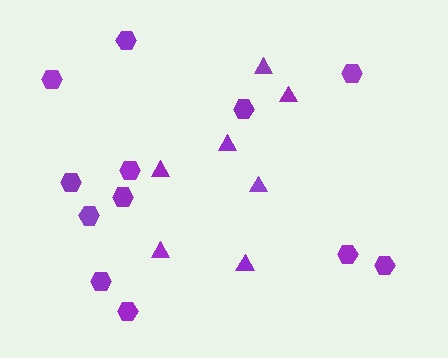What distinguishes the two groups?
There are 2 groups: one group of triangles (7) and one group of hexagons (12).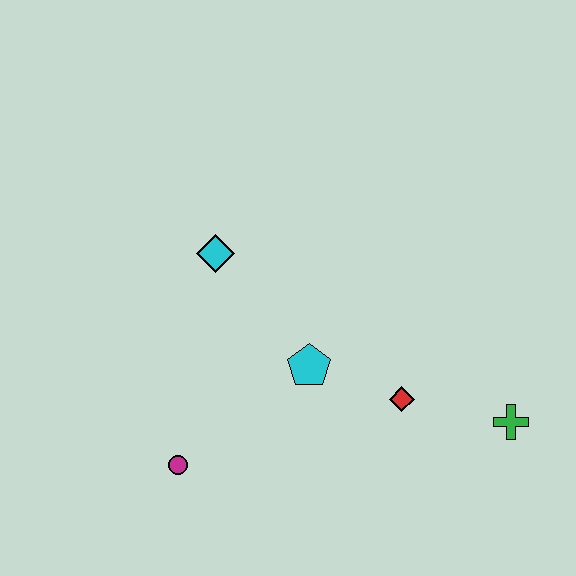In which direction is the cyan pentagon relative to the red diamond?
The cyan pentagon is to the left of the red diamond.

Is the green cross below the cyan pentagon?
Yes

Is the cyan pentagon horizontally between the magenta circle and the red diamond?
Yes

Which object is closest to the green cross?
The red diamond is closest to the green cross.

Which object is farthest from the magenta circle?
The green cross is farthest from the magenta circle.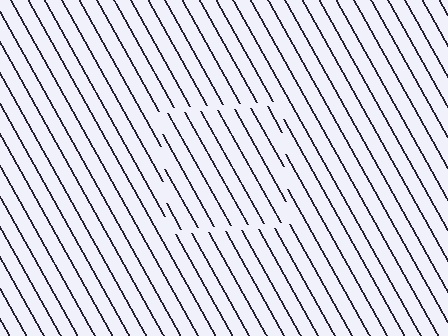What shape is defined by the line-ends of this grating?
An illusory square. The interior of the shape contains the same grating, shifted by half a period — the contour is defined by the phase discontinuity where line-ends from the inner and outer gratings abut.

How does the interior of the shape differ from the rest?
The interior of the shape contains the same grating, shifted by half a period — the contour is defined by the phase discontinuity where line-ends from the inner and outer gratings abut.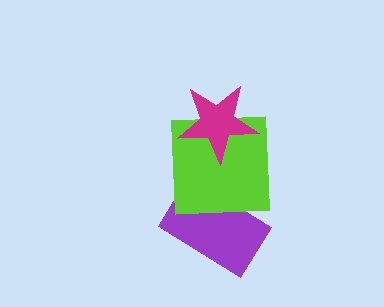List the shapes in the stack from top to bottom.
From top to bottom: the magenta star, the lime square, the purple rectangle.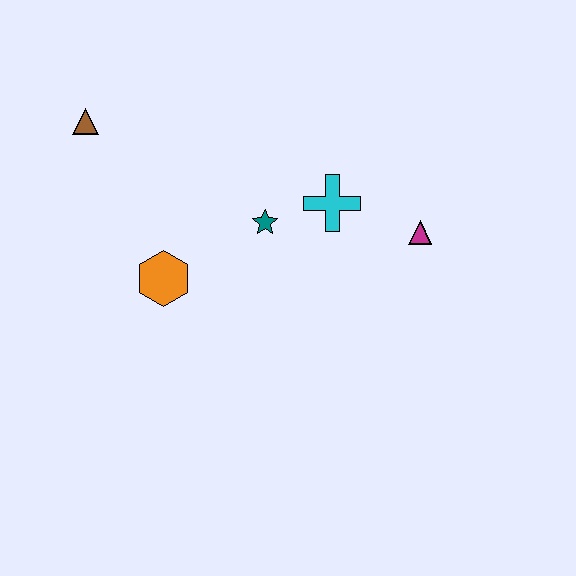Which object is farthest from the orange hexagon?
The magenta triangle is farthest from the orange hexagon.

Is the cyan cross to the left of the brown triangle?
No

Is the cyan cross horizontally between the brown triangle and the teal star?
No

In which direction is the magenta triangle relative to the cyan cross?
The magenta triangle is to the right of the cyan cross.